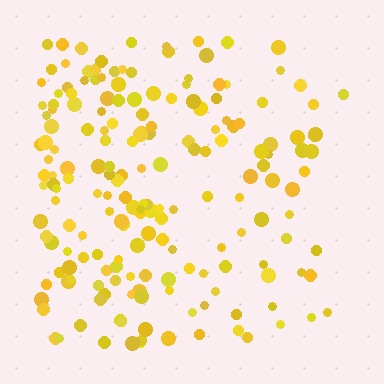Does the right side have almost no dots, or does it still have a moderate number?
Still a moderate number, just noticeably fewer than the left.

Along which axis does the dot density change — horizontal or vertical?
Horizontal.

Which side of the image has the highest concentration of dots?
The left.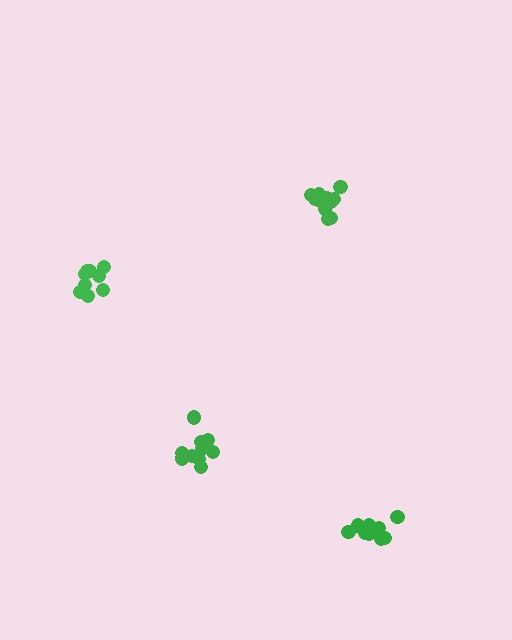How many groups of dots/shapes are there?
There are 4 groups.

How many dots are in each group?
Group 1: 13 dots, Group 2: 11 dots, Group 3: 9 dots, Group 4: 12 dots (45 total).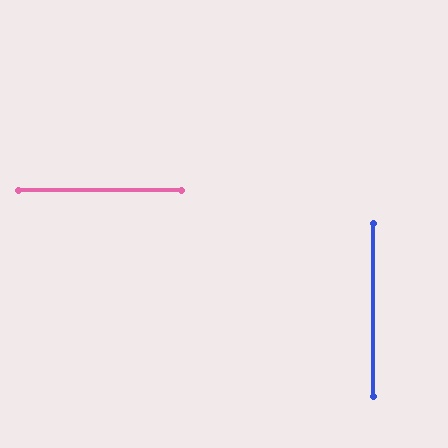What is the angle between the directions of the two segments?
Approximately 90 degrees.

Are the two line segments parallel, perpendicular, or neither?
Perpendicular — they meet at approximately 90°.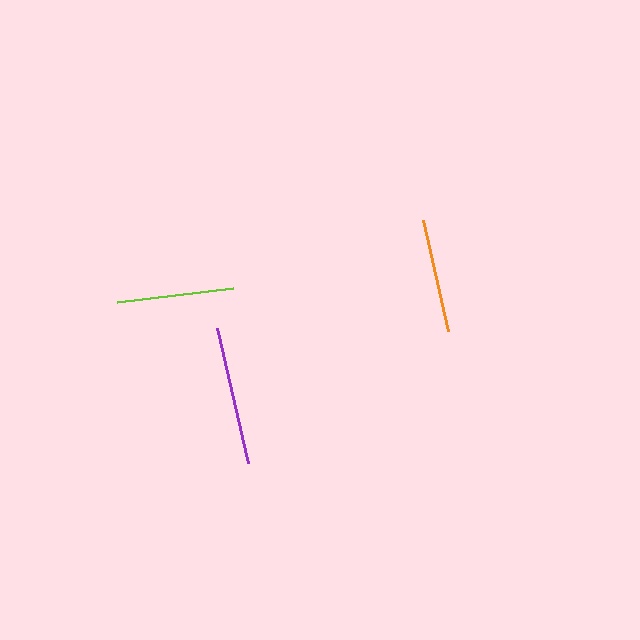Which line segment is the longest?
The purple line is the longest at approximately 139 pixels.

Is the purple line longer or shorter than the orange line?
The purple line is longer than the orange line.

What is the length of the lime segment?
The lime segment is approximately 118 pixels long.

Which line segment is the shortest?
The orange line is the shortest at approximately 113 pixels.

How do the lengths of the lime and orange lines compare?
The lime and orange lines are approximately the same length.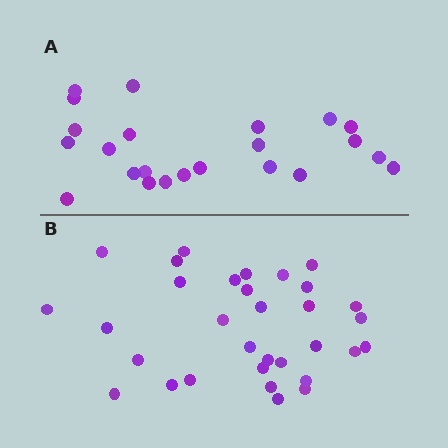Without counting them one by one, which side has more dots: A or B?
Region B (the bottom region) has more dots.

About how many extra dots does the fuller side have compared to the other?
Region B has roughly 8 or so more dots than region A.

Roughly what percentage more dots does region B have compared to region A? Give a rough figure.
About 40% more.